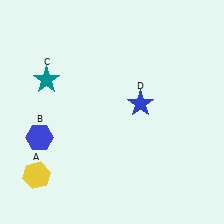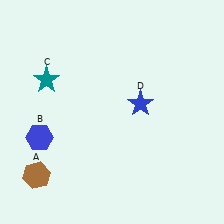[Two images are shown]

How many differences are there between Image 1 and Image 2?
There is 1 difference between the two images.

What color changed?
The hexagon (A) changed from yellow in Image 1 to brown in Image 2.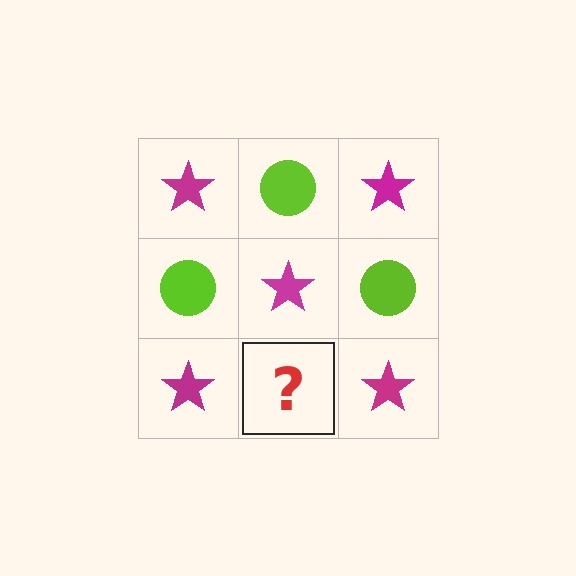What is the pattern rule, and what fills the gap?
The rule is that it alternates magenta star and lime circle in a checkerboard pattern. The gap should be filled with a lime circle.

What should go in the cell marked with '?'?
The missing cell should contain a lime circle.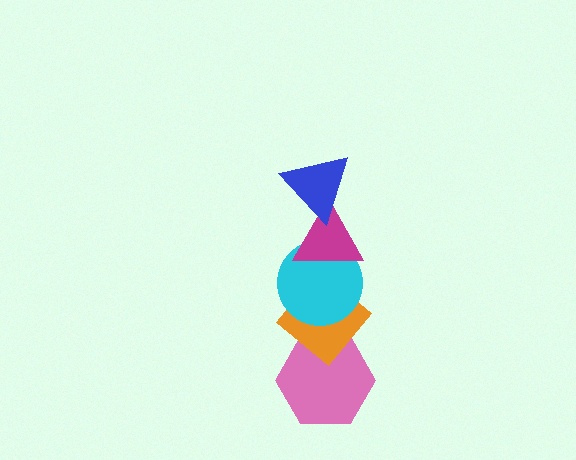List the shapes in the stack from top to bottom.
From top to bottom: the blue triangle, the magenta triangle, the cyan circle, the orange diamond, the pink hexagon.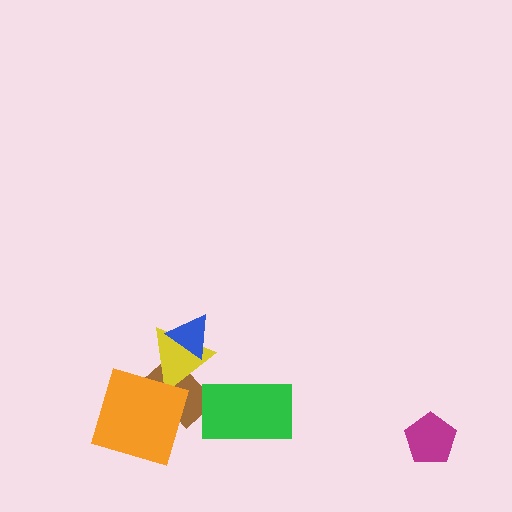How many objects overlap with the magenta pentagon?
0 objects overlap with the magenta pentagon.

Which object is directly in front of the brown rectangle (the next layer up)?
The yellow triangle is directly in front of the brown rectangle.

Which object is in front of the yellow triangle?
The blue triangle is in front of the yellow triangle.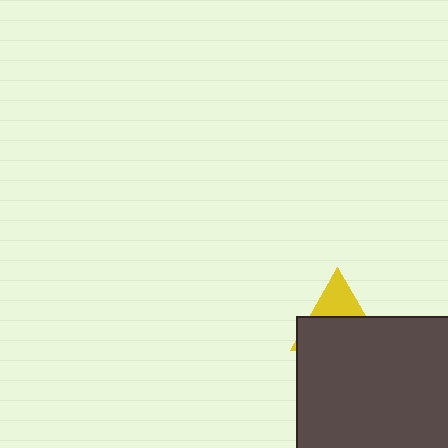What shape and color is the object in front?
The object in front is a dark gray rectangle.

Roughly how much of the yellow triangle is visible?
A small part of it is visible (roughly 34%).